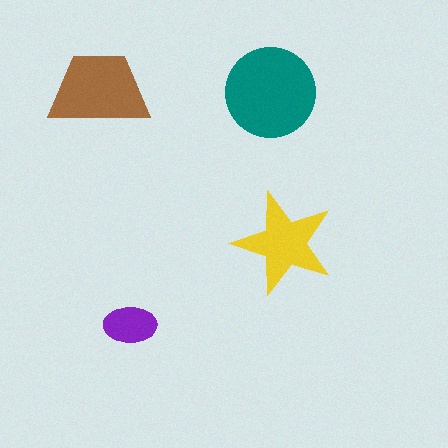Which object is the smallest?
The purple ellipse.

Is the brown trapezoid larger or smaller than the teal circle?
Smaller.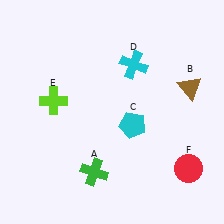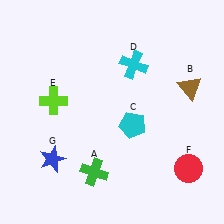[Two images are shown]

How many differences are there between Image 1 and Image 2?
There is 1 difference between the two images.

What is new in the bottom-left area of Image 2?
A blue star (G) was added in the bottom-left area of Image 2.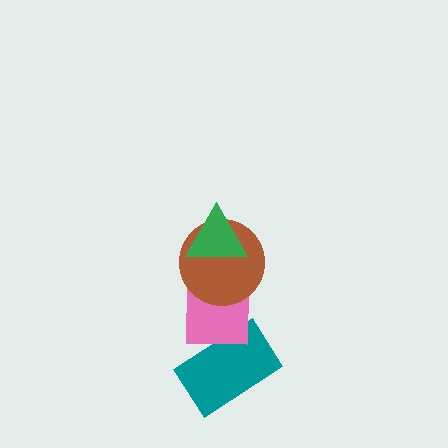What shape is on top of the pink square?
The brown circle is on top of the pink square.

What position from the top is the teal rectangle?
The teal rectangle is 4th from the top.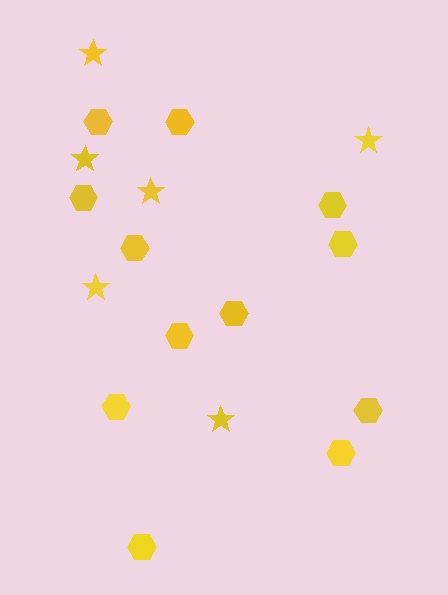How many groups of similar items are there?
There are 2 groups: one group of stars (6) and one group of hexagons (12).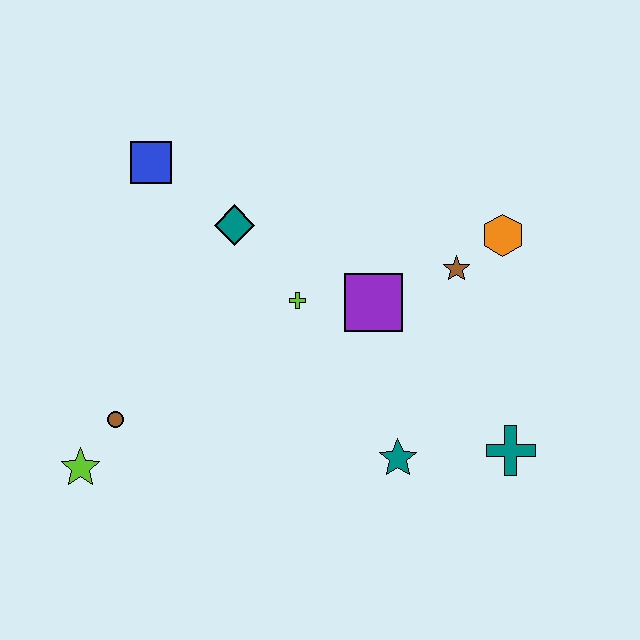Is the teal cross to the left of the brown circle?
No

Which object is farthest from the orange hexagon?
The lime star is farthest from the orange hexagon.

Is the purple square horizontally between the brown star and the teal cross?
No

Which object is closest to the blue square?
The teal diamond is closest to the blue square.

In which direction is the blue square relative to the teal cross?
The blue square is to the left of the teal cross.